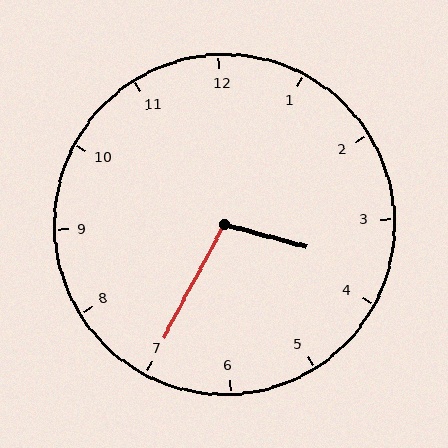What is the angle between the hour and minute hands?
Approximately 102 degrees.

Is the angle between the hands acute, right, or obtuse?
It is obtuse.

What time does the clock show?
3:35.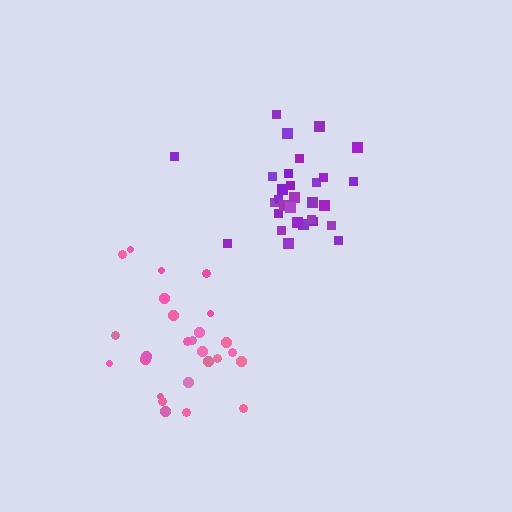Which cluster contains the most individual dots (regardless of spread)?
Purple (30).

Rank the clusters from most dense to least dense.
purple, pink.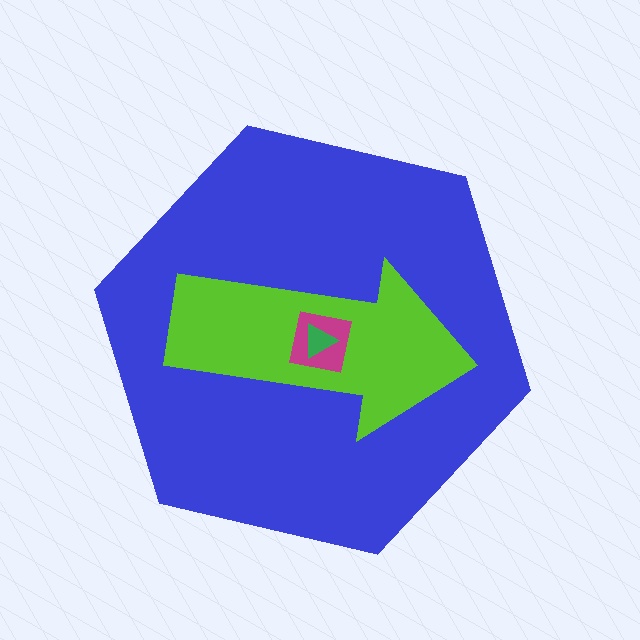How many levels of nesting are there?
4.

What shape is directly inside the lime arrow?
The magenta square.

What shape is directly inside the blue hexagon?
The lime arrow.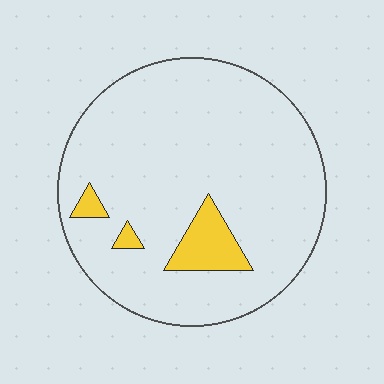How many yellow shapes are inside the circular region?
3.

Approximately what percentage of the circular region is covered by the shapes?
Approximately 10%.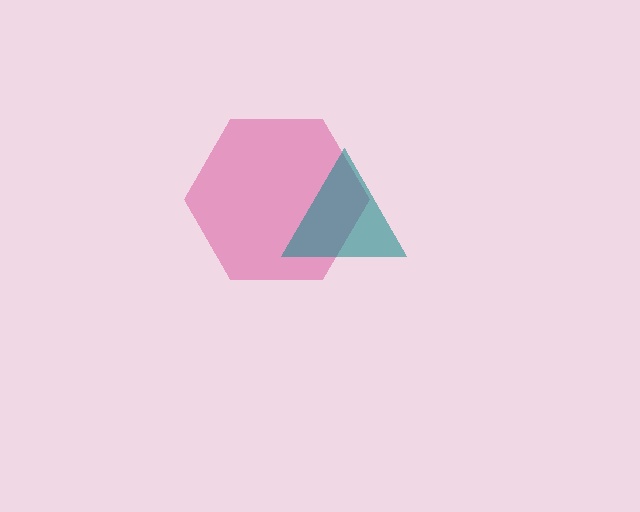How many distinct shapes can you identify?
There are 2 distinct shapes: a pink hexagon, a teal triangle.